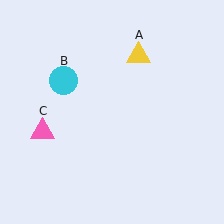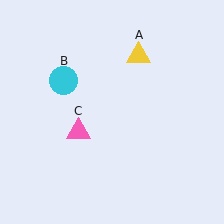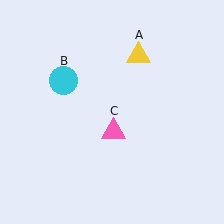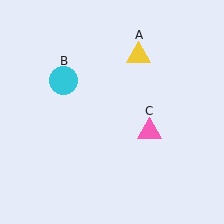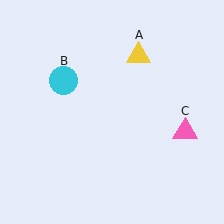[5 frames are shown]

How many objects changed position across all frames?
1 object changed position: pink triangle (object C).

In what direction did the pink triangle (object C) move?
The pink triangle (object C) moved right.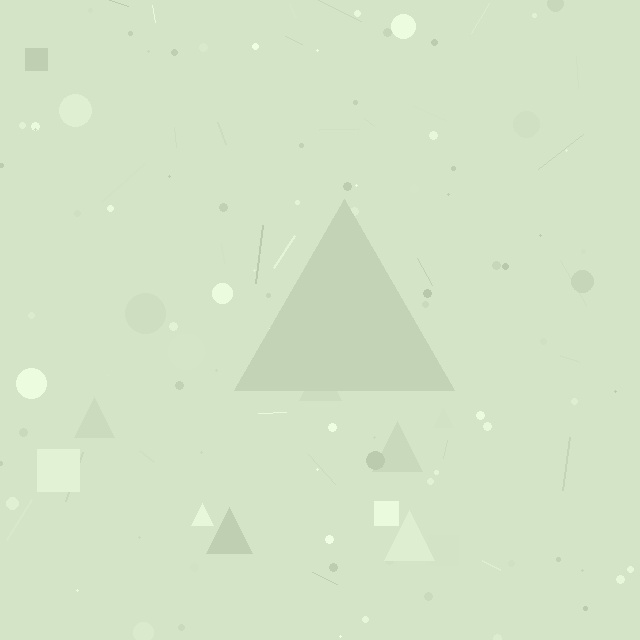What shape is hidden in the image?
A triangle is hidden in the image.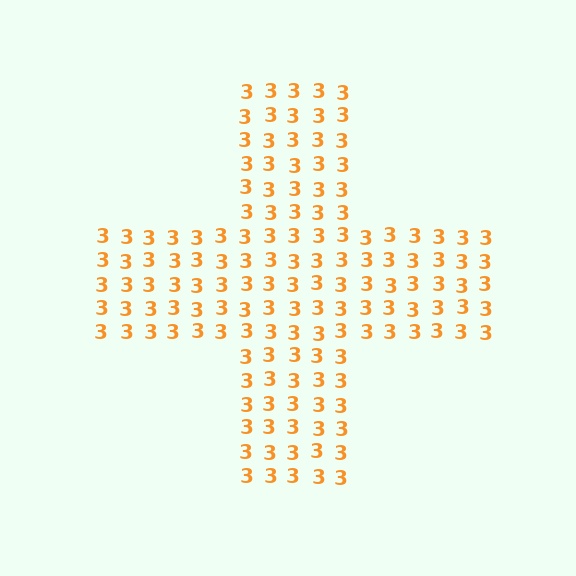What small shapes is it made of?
It is made of small digit 3's.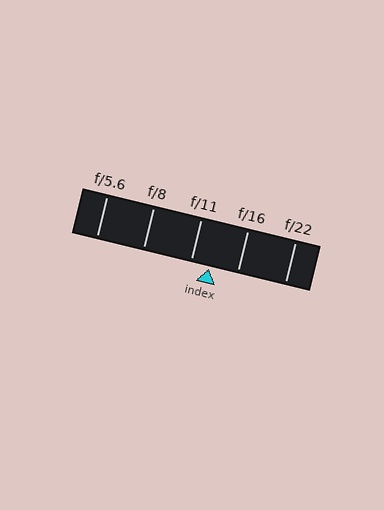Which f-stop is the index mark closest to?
The index mark is closest to f/11.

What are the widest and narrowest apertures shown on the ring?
The widest aperture shown is f/5.6 and the narrowest is f/22.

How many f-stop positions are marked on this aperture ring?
There are 5 f-stop positions marked.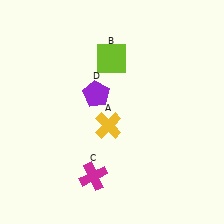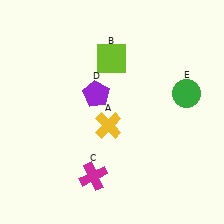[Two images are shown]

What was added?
A green circle (E) was added in Image 2.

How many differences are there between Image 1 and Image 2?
There is 1 difference between the two images.